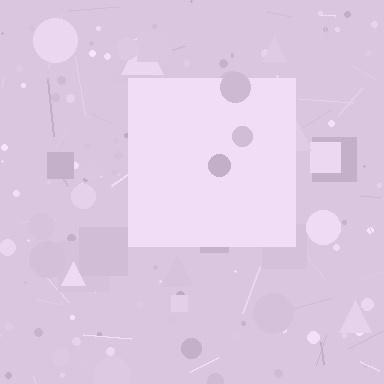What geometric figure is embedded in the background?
A square is embedded in the background.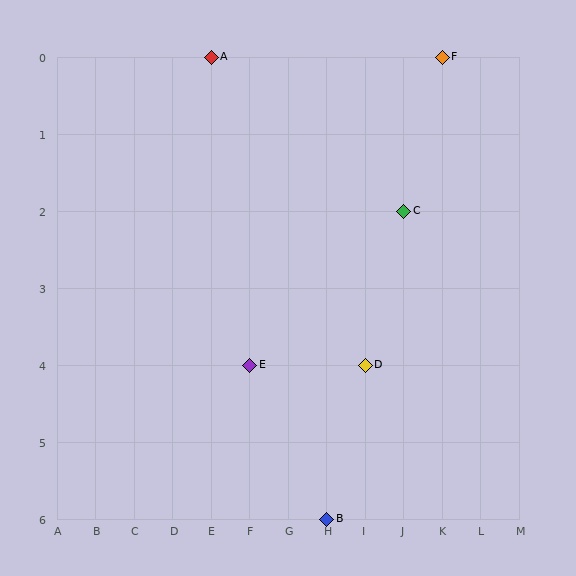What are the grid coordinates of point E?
Point E is at grid coordinates (F, 4).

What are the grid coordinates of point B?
Point B is at grid coordinates (H, 6).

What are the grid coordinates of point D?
Point D is at grid coordinates (I, 4).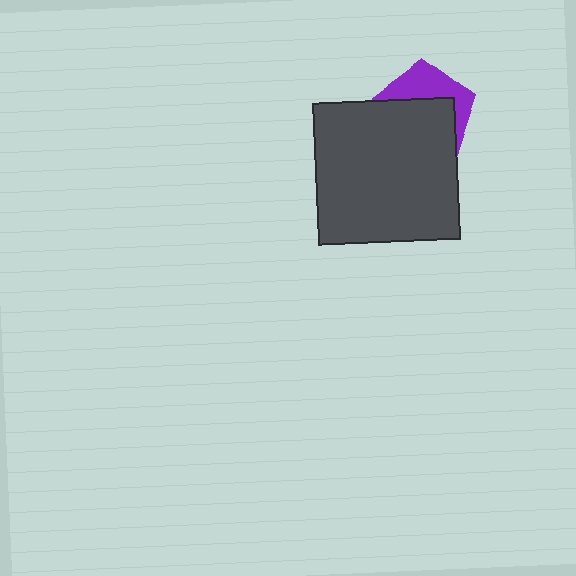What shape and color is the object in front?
The object in front is a dark gray square.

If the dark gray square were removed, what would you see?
You would see the complete purple pentagon.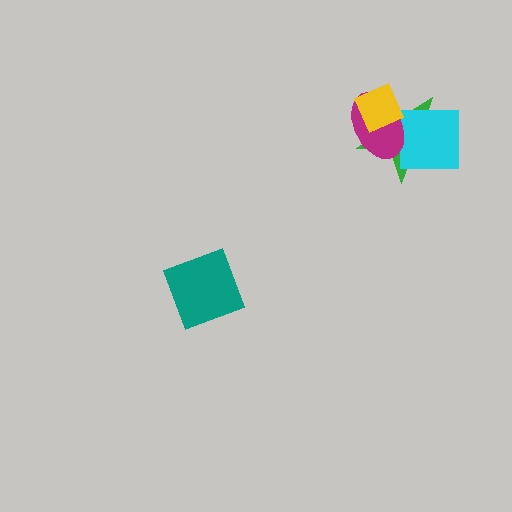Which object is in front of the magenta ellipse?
The yellow diamond is in front of the magenta ellipse.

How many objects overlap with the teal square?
0 objects overlap with the teal square.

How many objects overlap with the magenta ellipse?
3 objects overlap with the magenta ellipse.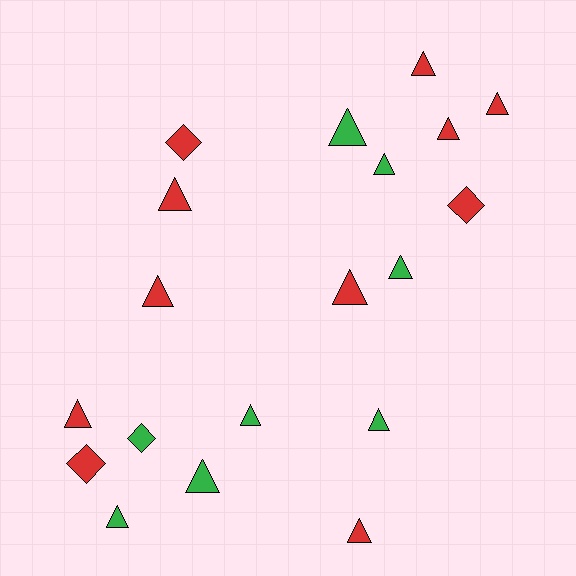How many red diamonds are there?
There are 3 red diamonds.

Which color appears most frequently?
Red, with 11 objects.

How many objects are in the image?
There are 19 objects.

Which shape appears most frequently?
Triangle, with 15 objects.